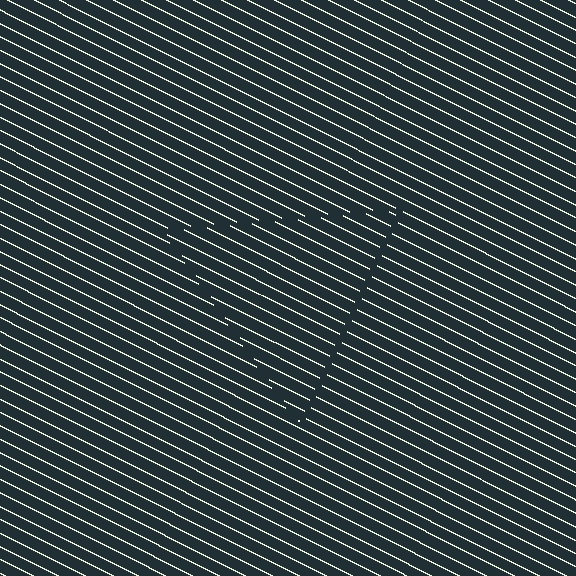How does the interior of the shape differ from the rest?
The interior of the shape contains the same grating, shifted by half a period — the contour is defined by the phase discontinuity where line-ends from the inner and outer gratings abut.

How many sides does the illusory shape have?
3 sides — the line-ends trace a triangle.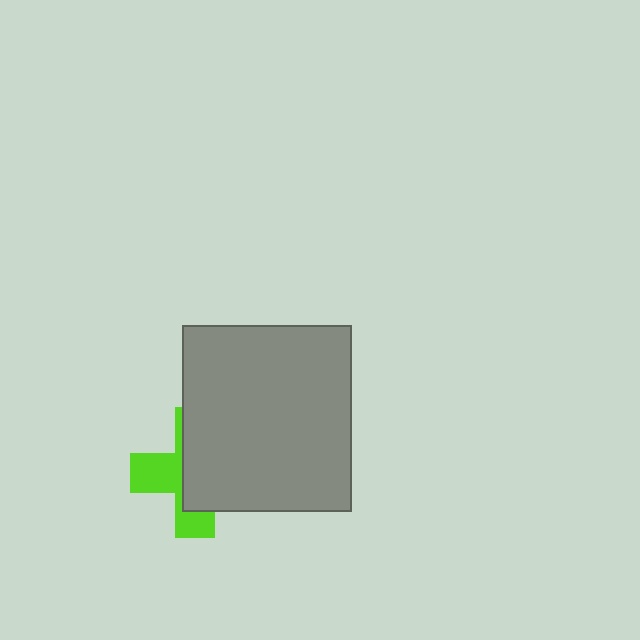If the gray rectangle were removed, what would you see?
You would see the complete lime cross.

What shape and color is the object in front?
The object in front is a gray rectangle.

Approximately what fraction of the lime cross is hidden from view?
Roughly 60% of the lime cross is hidden behind the gray rectangle.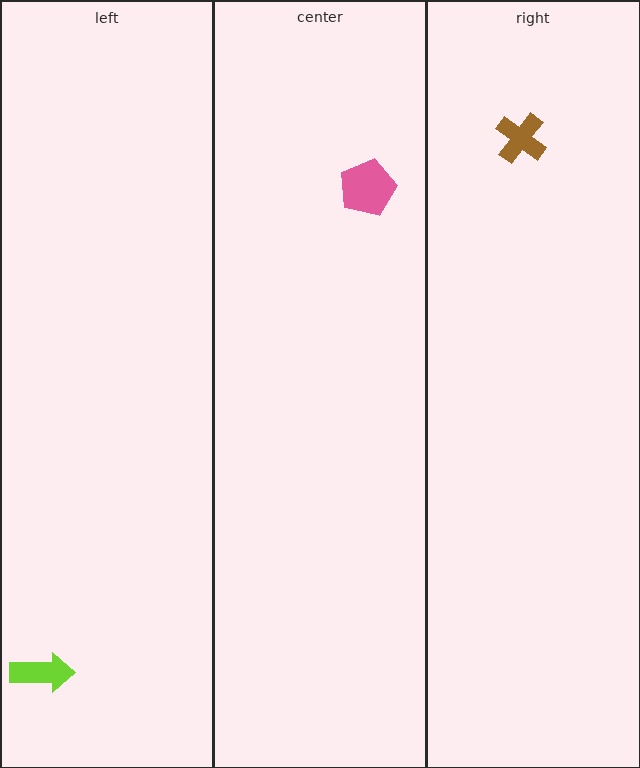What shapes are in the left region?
The lime arrow.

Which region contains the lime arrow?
The left region.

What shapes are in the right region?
The brown cross.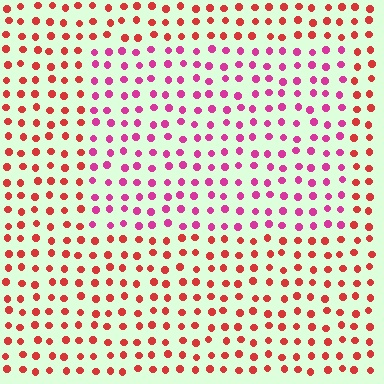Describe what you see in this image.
The image is filled with small red elements in a uniform arrangement. A rectangle-shaped region is visible where the elements are tinted to a slightly different hue, forming a subtle color boundary.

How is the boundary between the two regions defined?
The boundary is defined purely by a slight shift in hue (about 38 degrees). Spacing, size, and orientation are identical on both sides.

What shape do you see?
I see a rectangle.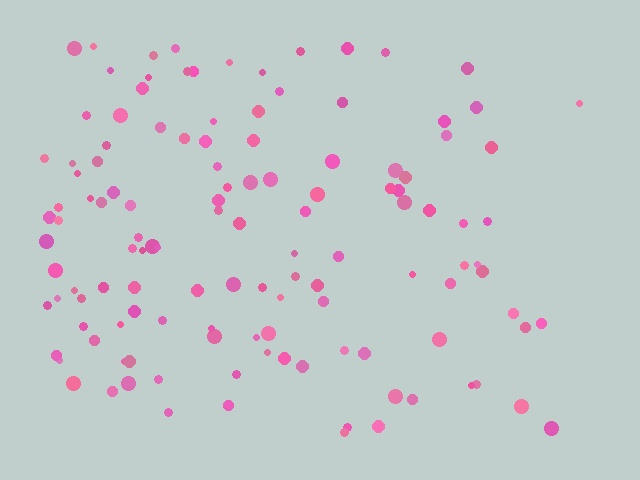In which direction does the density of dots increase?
From right to left, with the left side densest.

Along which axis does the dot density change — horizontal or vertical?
Horizontal.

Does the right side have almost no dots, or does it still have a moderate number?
Still a moderate number, just noticeably fewer than the left.